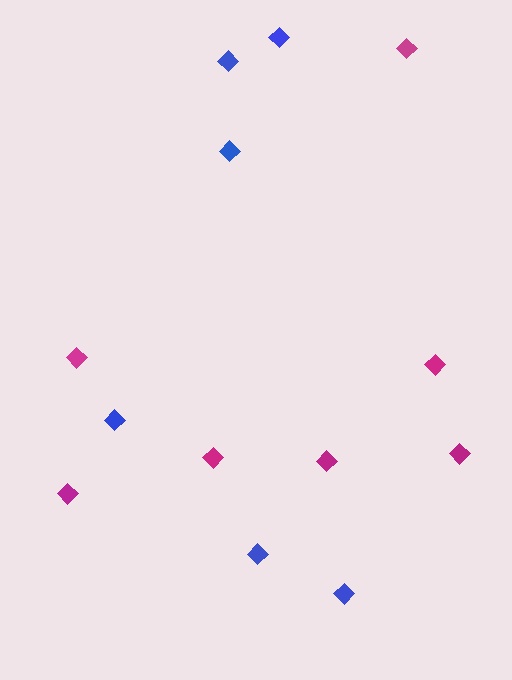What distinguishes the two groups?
There are 2 groups: one group of blue diamonds (6) and one group of magenta diamonds (7).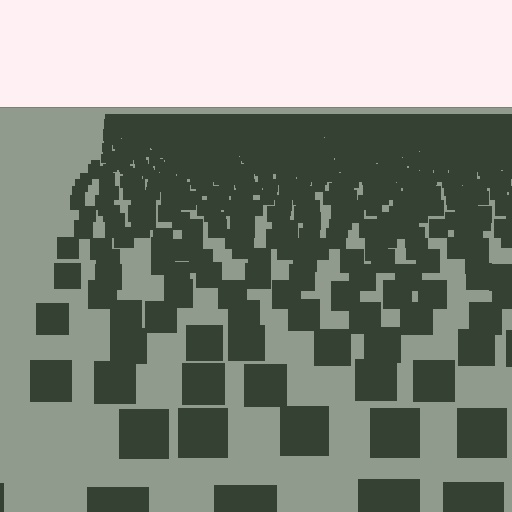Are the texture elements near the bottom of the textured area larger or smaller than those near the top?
Larger. Near the bottom, elements are closer to the viewer and appear at a bigger on-screen size.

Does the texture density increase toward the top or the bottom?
Density increases toward the top.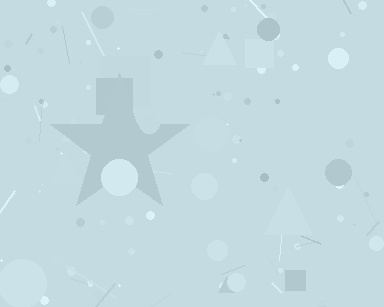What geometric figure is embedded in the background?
A star is embedded in the background.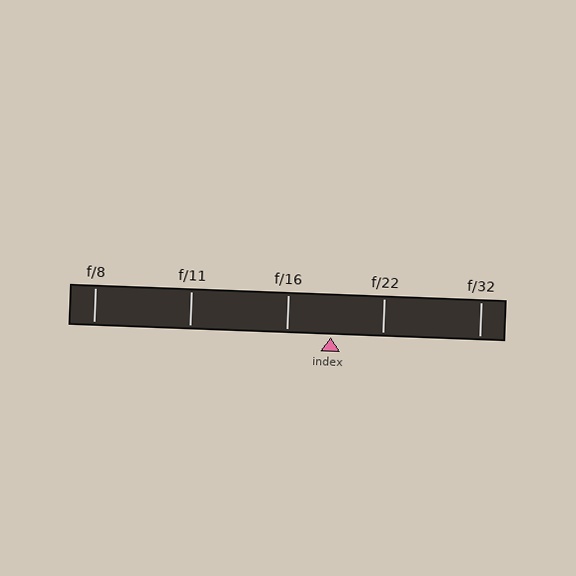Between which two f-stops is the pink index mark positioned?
The index mark is between f/16 and f/22.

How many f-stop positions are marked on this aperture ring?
There are 5 f-stop positions marked.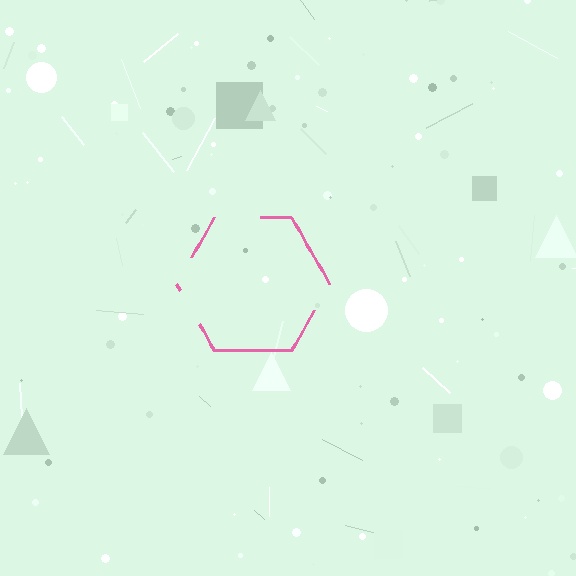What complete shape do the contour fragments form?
The contour fragments form a hexagon.